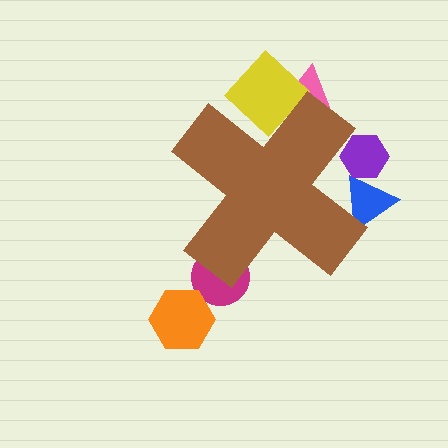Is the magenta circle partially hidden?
Yes, the magenta circle is partially hidden behind the brown cross.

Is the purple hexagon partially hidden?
Yes, the purple hexagon is partially hidden behind the brown cross.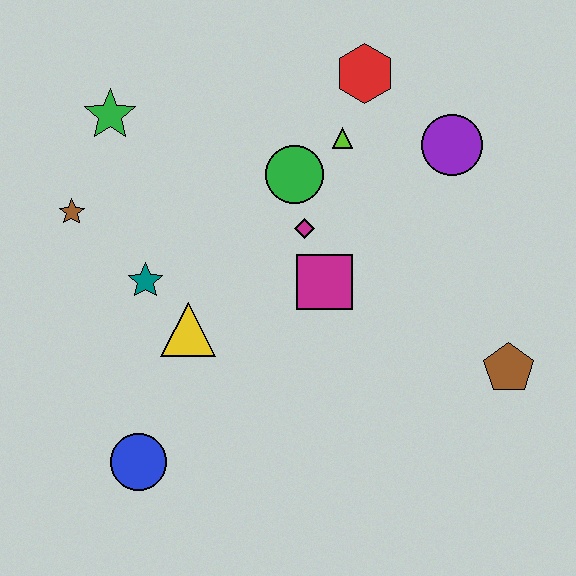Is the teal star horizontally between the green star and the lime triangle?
Yes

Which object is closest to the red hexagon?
The lime triangle is closest to the red hexagon.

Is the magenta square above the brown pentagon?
Yes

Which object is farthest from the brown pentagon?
The green star is farthest from the brown pentagon.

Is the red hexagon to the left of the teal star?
No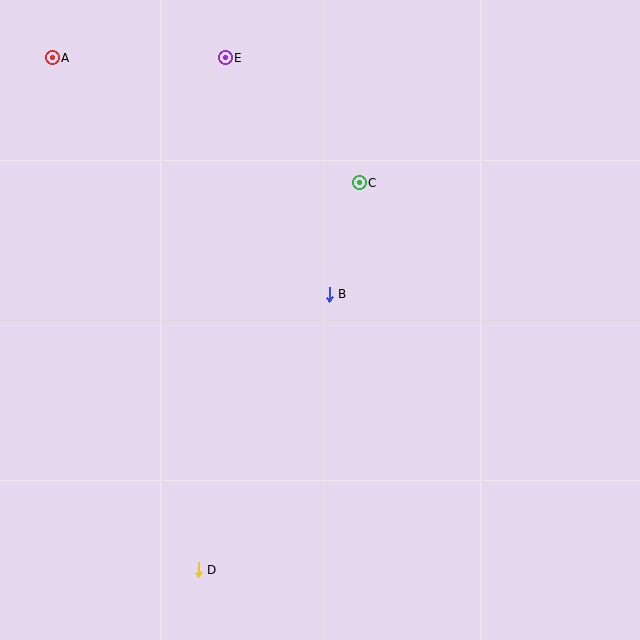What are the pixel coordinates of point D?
Point D is at (198, 570).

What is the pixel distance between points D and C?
The distance between D and C is 419 pixels.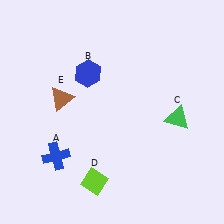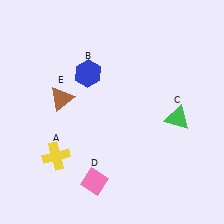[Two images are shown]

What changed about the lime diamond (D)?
In Image 1, D is lime. In Image 2, it changed to pink.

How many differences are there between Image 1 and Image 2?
There are 2 differences between the two images.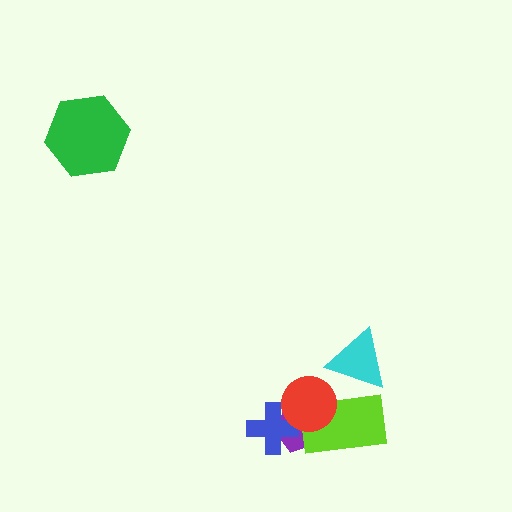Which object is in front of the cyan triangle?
The lime rectangle is in front of the cyan triangle.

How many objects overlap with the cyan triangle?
1 object overlaps with the cyan triangle.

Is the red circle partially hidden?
No, no other shape covers it.